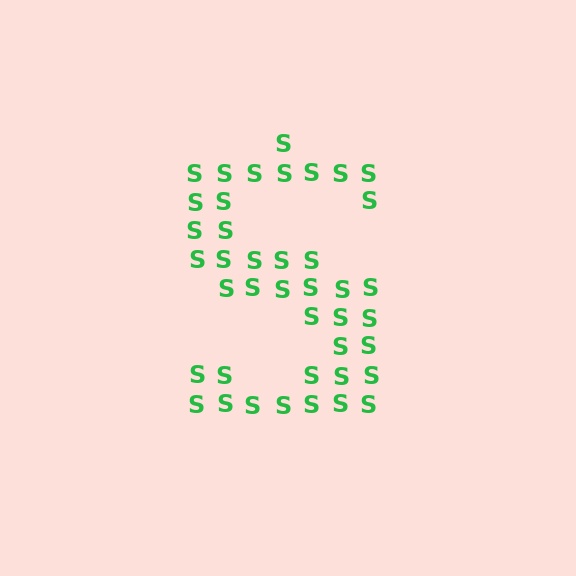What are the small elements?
The small elements are letter S's.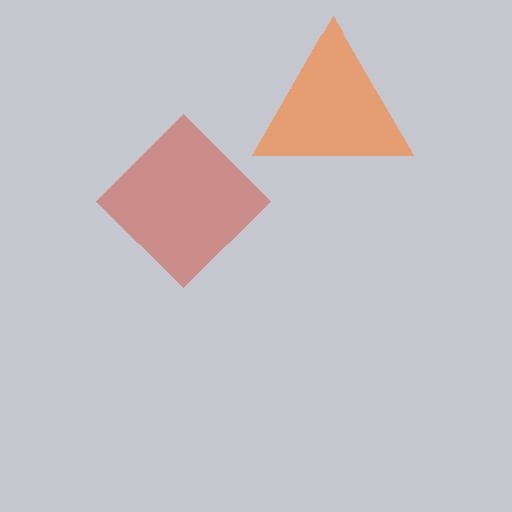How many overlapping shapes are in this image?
There are 2 overlapping shapes in the image.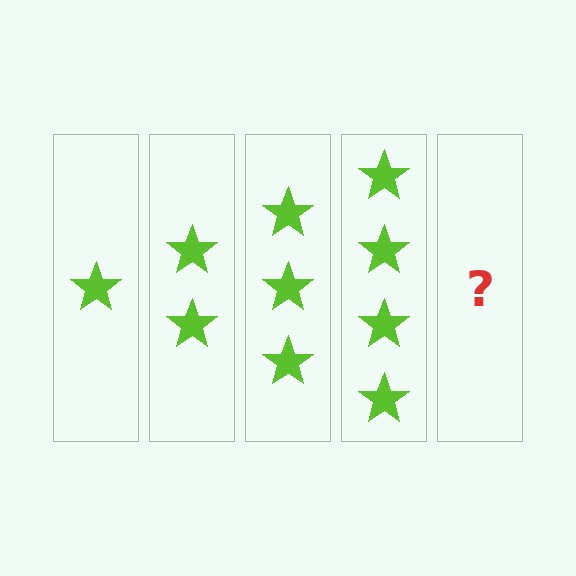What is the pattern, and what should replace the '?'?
The pattern is that each step adds one more star. The '?' should be 5 stars.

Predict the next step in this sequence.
The next step is 5 stars.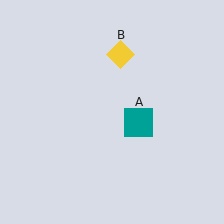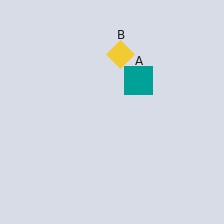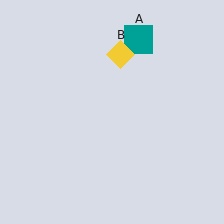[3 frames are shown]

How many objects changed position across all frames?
1 object changed position: teal square (object A).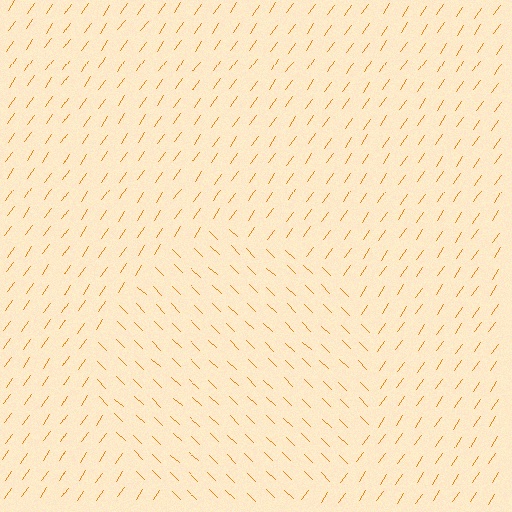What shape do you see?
I see a circle.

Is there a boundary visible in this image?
Yes, there is a texture boundary formed by a change in line orientation.